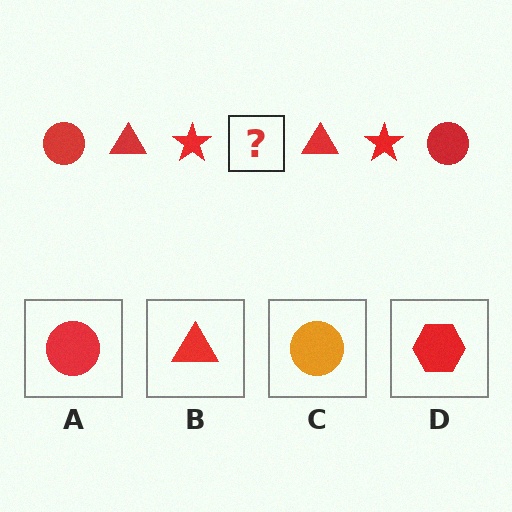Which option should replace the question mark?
Option A.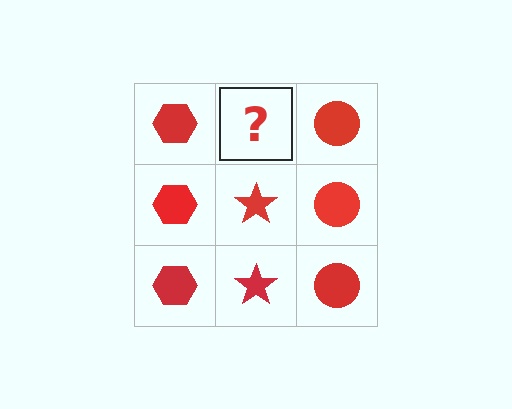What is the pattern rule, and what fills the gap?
The rule is that each column has a consistent shape. The gap should be filled with a red star.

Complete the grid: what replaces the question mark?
The question mark should be replaced with a red star.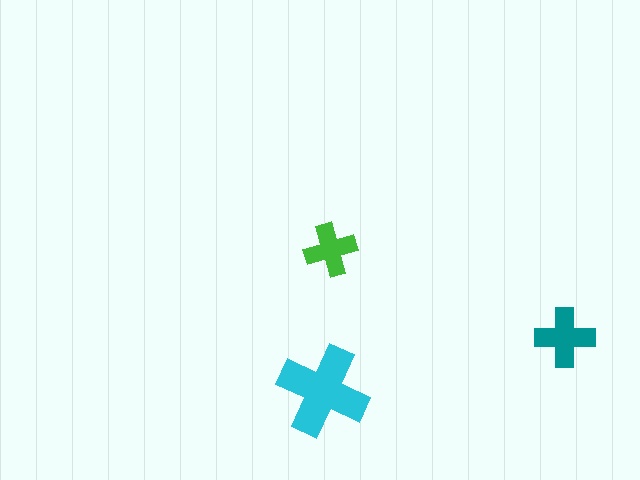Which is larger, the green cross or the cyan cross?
The cyan one.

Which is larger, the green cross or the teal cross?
The teal one.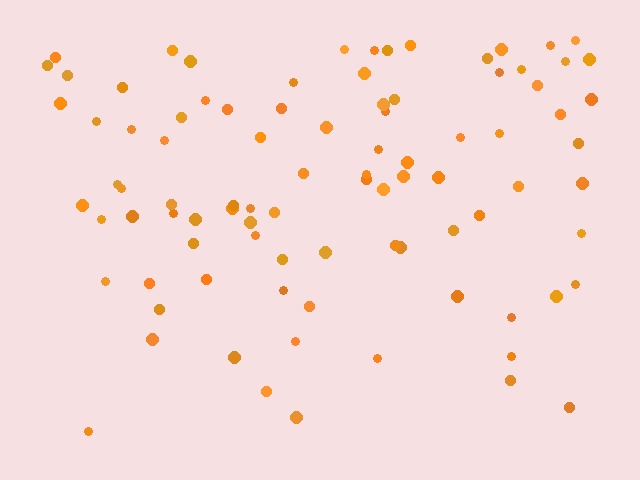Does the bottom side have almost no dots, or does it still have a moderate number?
Still a moderate number, just noticeably fewer than the top.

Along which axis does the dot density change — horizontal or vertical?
Vertical.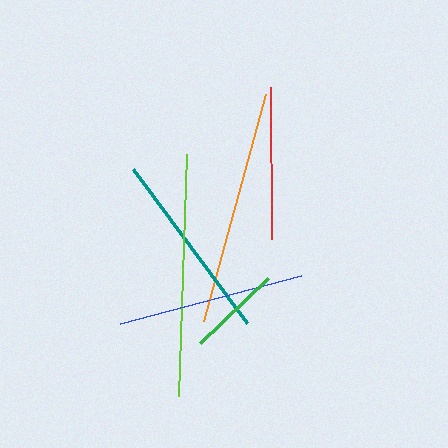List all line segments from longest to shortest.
From longest to shortest: lime, orange, teal, blue, red, green.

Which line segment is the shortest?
The green line is the shortest at approximately 94 pixels.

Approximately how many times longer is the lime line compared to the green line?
The lime line is approximately 2.6 times the length of the green line.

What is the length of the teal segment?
The teal segment is approximately 192 pixels long.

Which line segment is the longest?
The lime line is the longest at approximately 242 pixels.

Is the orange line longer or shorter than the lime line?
The lime line is longer than the orange line.